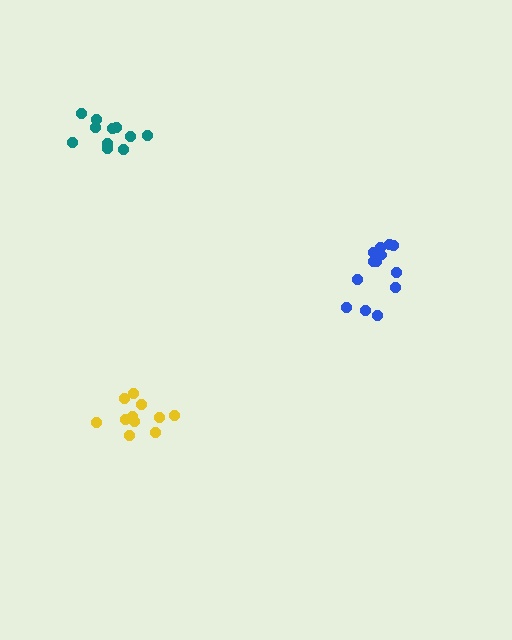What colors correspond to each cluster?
The clusters are colored: blue, yellow, teal.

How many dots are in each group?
Group 1: 13 dots, Group 2: 11 dots, Group 3: 11 dots (35 total).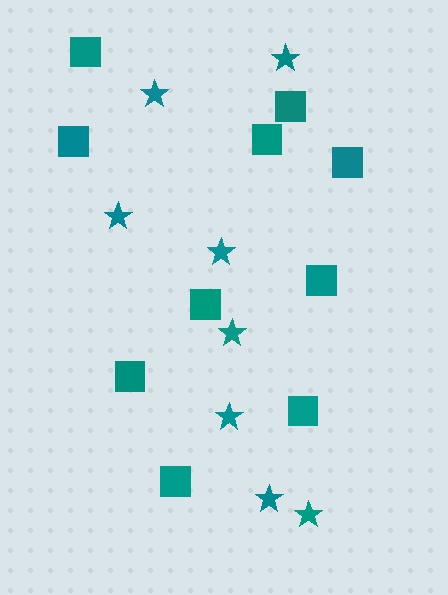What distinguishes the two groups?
There are 2 groups: one group of stars (8) and one group of squares (10).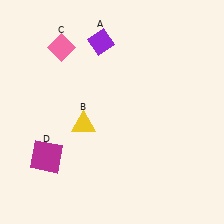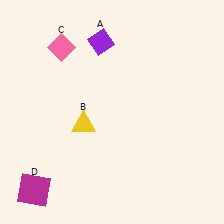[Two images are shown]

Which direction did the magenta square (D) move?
The magenta square (D) moved down.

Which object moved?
The magenta square (D) moved down.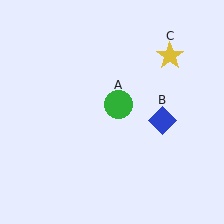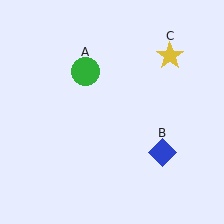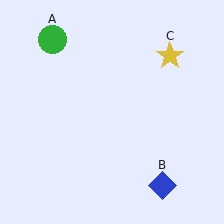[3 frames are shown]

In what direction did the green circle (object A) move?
The green circle (object A) moved up and to the left.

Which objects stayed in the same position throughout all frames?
Yellow star (object C) remained stationary.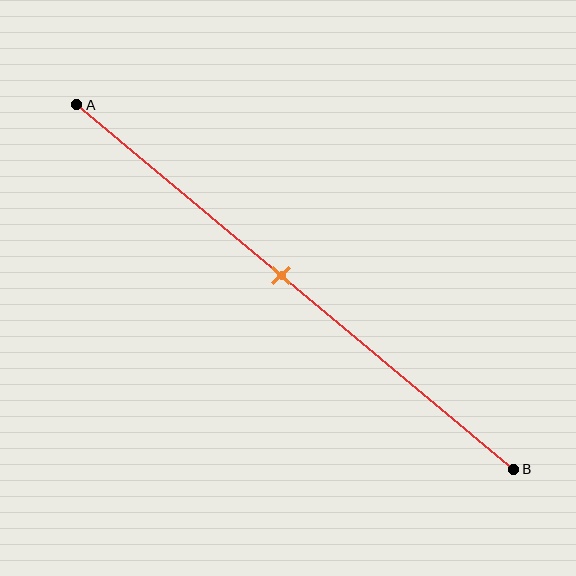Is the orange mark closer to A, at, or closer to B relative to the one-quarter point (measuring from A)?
The orange mark is closer to point B than the one-quarter point of segment AB.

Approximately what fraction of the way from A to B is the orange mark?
The orange mark is approximately 45% of the way from A to B.